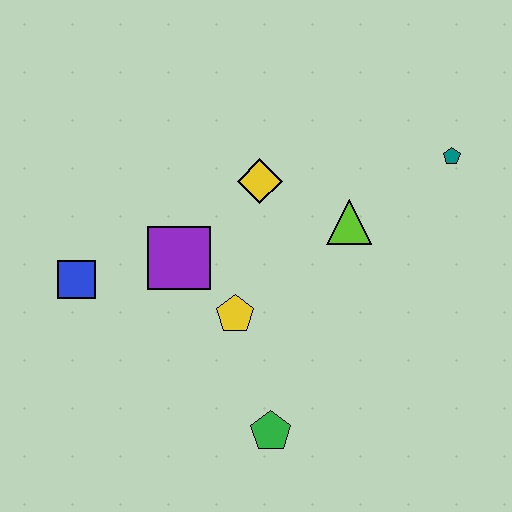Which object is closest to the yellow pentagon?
The purple square is closest to the yellow pentagon.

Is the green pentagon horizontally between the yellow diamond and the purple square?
No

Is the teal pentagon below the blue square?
No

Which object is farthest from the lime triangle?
The blue square is farthest from the lime triangle.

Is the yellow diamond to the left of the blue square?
No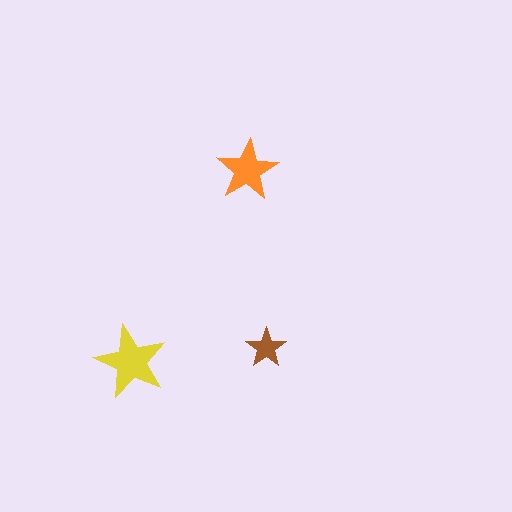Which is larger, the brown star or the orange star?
The orange one.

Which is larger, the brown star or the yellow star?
The yellow one.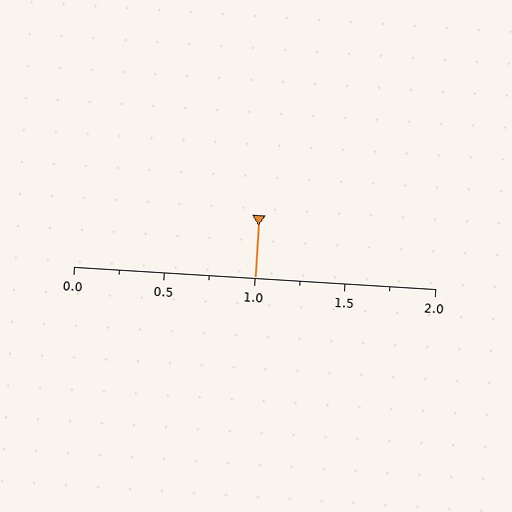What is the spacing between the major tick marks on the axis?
The major ticks are spaced 0.5 apart.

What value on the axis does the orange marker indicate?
The marker indicates approximately 1.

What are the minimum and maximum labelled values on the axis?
The axis runs from 0.0 to 2.0.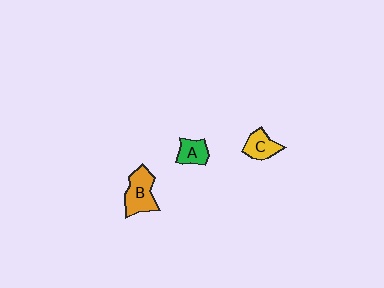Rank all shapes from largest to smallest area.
From largest to smallest: B (orange), C (yellow), A (green).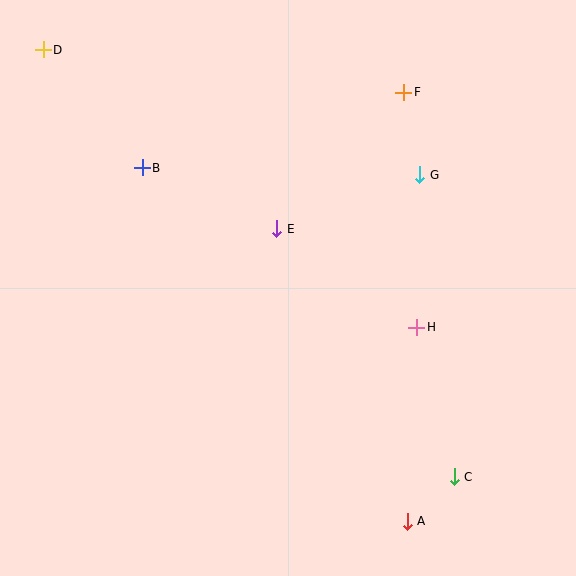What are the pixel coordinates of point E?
Point E is at (277, 229).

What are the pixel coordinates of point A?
Point A is at (407, 521).